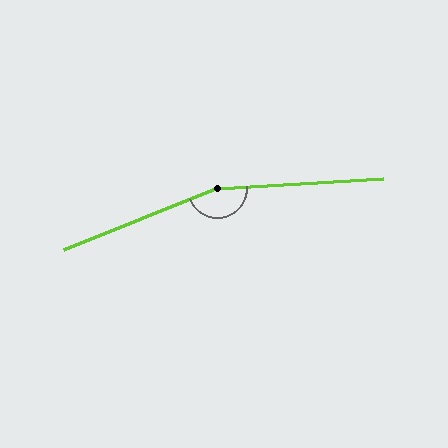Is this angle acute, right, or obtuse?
It is obtuse.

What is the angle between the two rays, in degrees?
Approximately 161 degrees.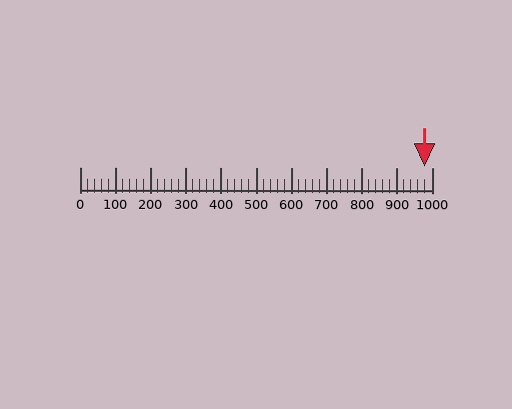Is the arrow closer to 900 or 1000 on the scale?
The arrow is closer to 1000.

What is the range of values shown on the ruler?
The ruler shows values from 0 to 1000.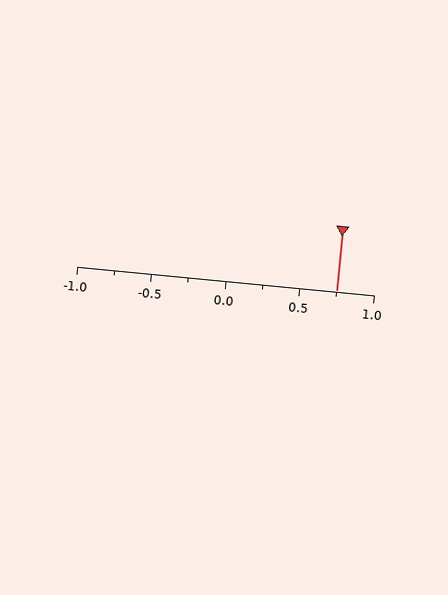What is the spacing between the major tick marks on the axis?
The major ticks are spaced 0.5 apart.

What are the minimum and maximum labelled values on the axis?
The axis runs from -1.0 to 1.0.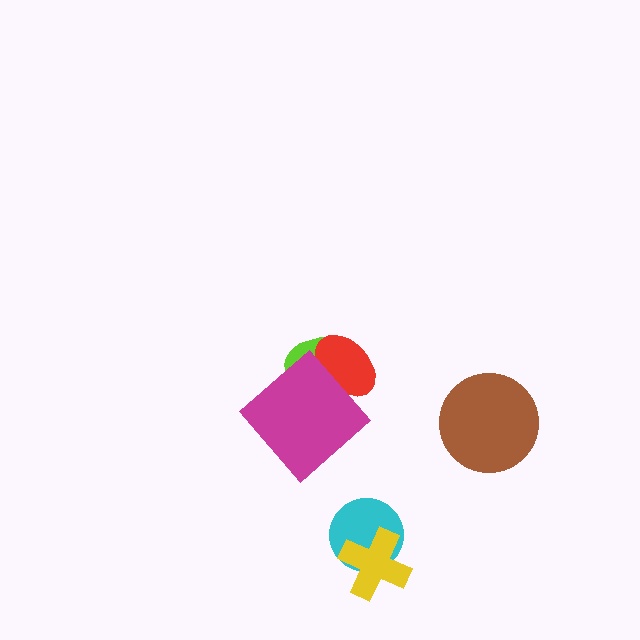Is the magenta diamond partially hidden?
No, no other shape covers it.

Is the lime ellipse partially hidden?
Yes, it is partially covered by another shape.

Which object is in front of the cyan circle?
The yellow cross is in front of the cyan circle.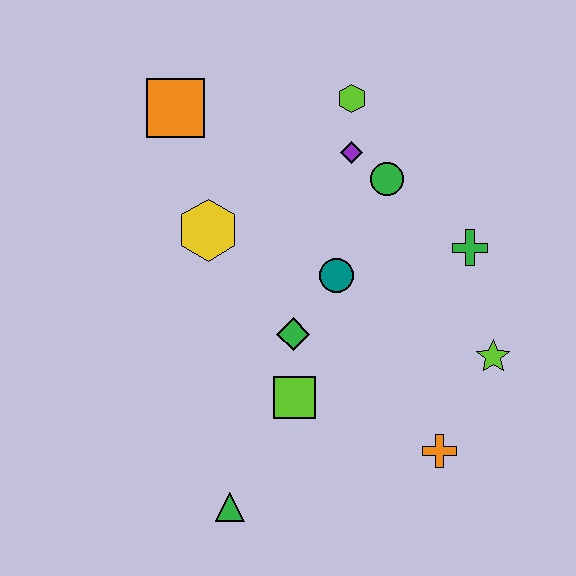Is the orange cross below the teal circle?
Yes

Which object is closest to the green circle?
The purple diamond is closest to the green circle.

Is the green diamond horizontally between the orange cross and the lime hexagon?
No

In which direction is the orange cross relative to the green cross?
The orange cross is below the green cross.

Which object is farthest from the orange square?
The orange cross is farthest from the orange square.